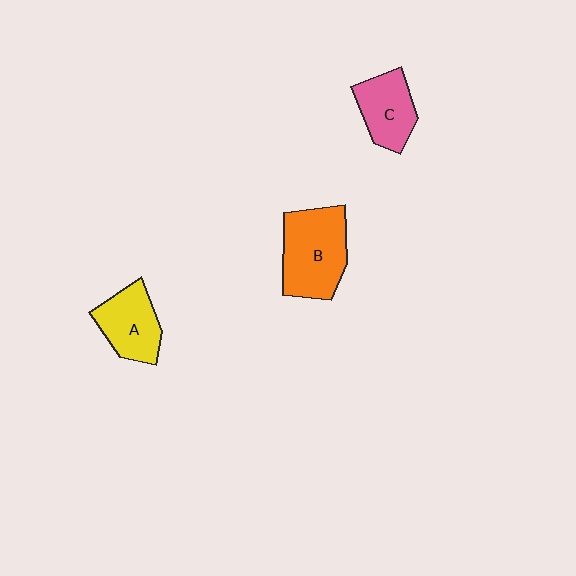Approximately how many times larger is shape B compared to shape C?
Approximately 1.5 times.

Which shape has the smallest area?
Shape C (pink).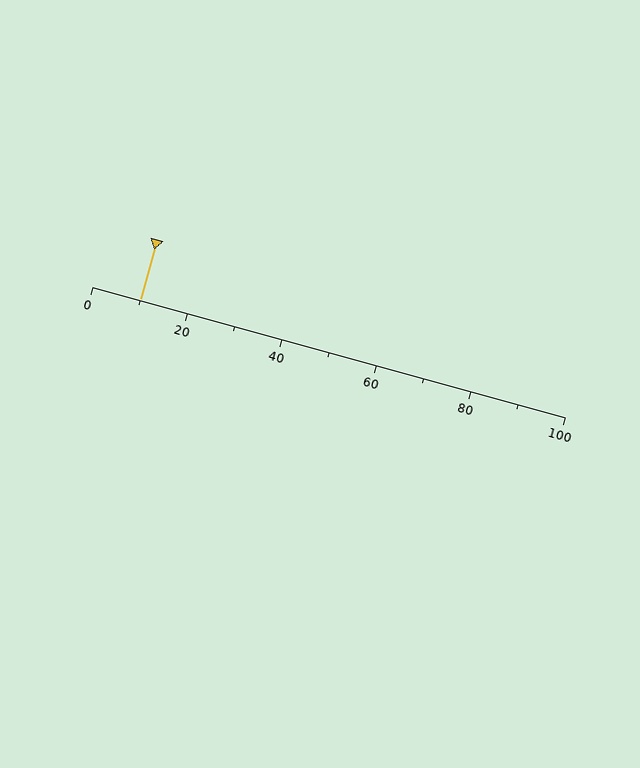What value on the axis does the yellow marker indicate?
The marker indicates approximately 10.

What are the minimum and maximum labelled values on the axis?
The axis runs from 0 to 100.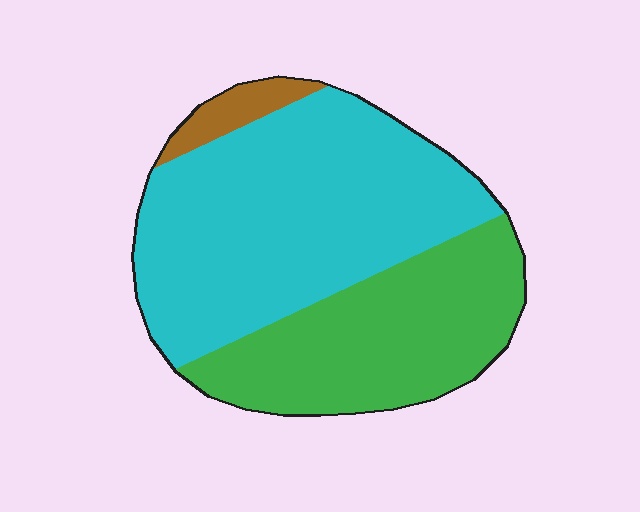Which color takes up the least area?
Brown, at roughly 5%.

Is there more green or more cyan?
Cyan.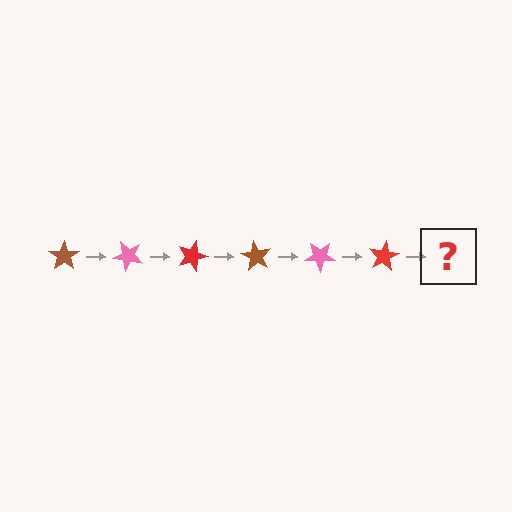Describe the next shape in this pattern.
It should be a brown star, rotated 270 degrees from the start.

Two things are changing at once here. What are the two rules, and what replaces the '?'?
The two rules are that it rotates 45 degrees each step and the color cycles through brown, pink, and red. The '?' should be a brown star, rotated 270 degrees from the start.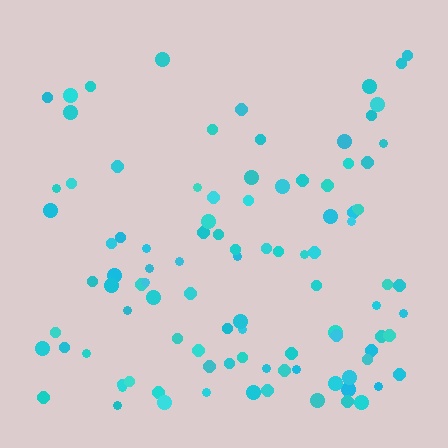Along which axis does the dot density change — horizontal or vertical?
Vertical.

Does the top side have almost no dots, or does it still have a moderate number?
Still a moderate number, just noticeably fewer than the bottom.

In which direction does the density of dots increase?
From top to bottom, with the bottom side densest.